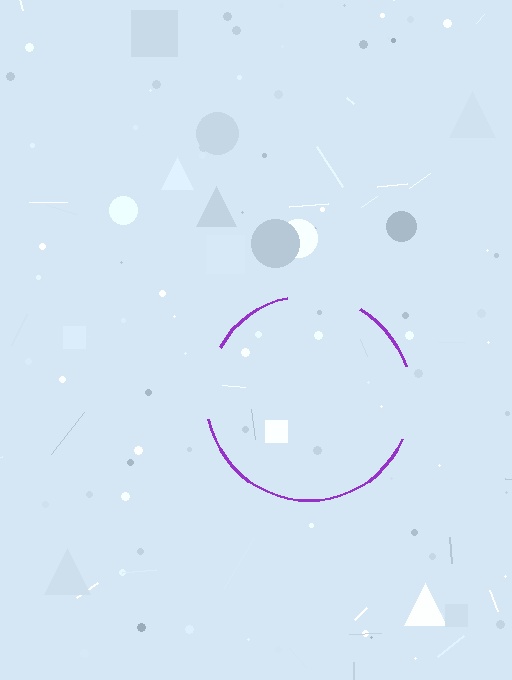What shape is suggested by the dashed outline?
The dashed outline suggests a circle.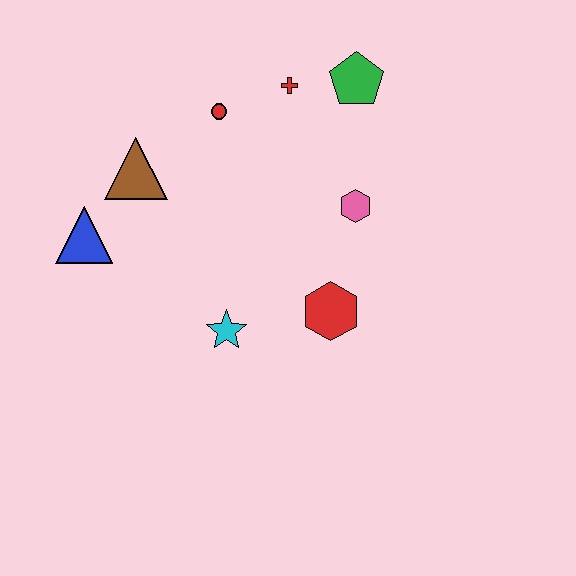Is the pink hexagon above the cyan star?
Yes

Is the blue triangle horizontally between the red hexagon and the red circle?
No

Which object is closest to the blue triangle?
The brown triangle is closest to the blue triangle.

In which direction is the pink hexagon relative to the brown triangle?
The pink hexagon is to the right of the brown triangle.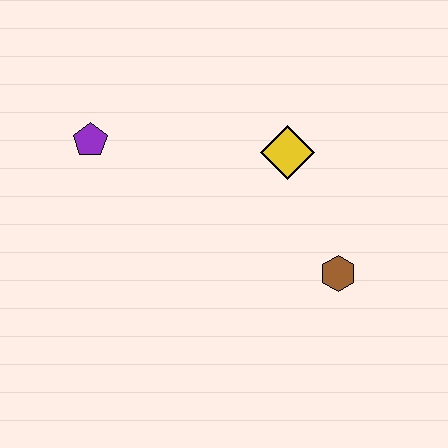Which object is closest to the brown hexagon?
The yellow diamond is closest to the brown hexagon.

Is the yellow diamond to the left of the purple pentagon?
No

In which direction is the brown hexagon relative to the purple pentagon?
The brown hexagon is to the right of the purple pentagon.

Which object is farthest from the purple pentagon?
The brown hexagon is farthest from the purple pentagon.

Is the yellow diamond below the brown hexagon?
No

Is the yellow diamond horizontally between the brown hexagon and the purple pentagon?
Yes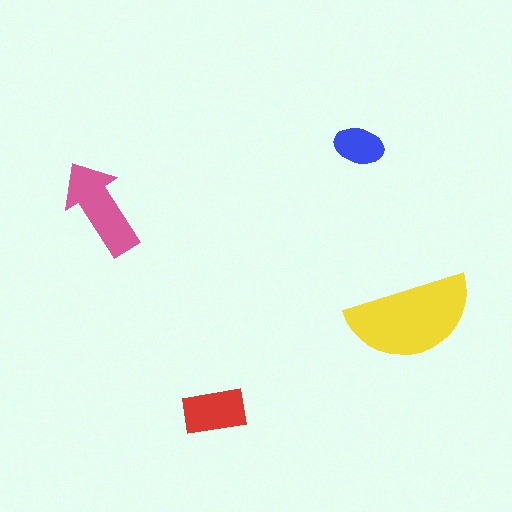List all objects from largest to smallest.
The yellow semicircle, the pink arrow, the red rectangle, the blue ellipse.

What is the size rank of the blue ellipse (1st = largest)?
4th.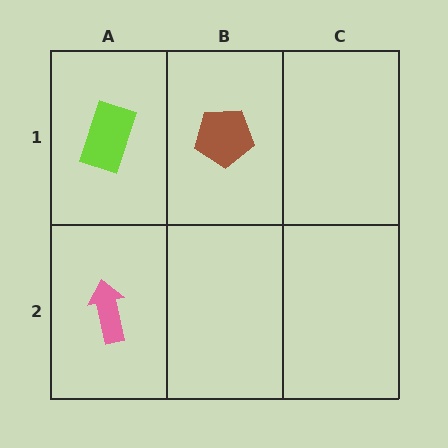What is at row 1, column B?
A brown pentagon.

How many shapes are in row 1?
2 shapes.